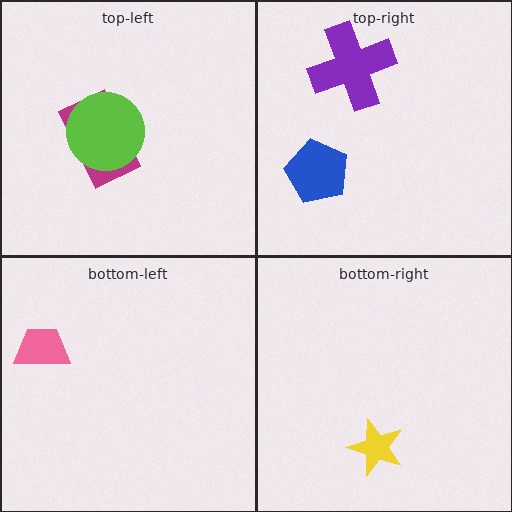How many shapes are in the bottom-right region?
1.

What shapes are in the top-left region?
The magenta rectangle, the lime circle.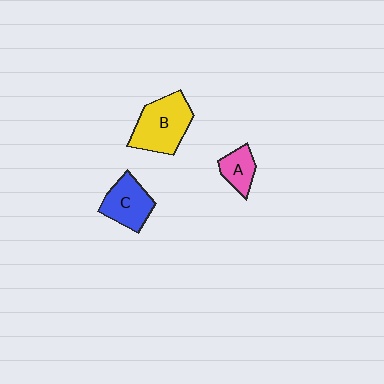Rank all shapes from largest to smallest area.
From largest to smallest: B (yellow), C (blue), A (pink).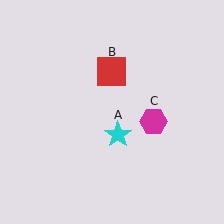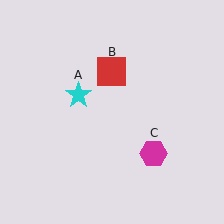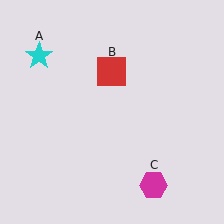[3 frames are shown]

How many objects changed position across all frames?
2 objects changed position: cyan star (object A), magenta hexagon (object C).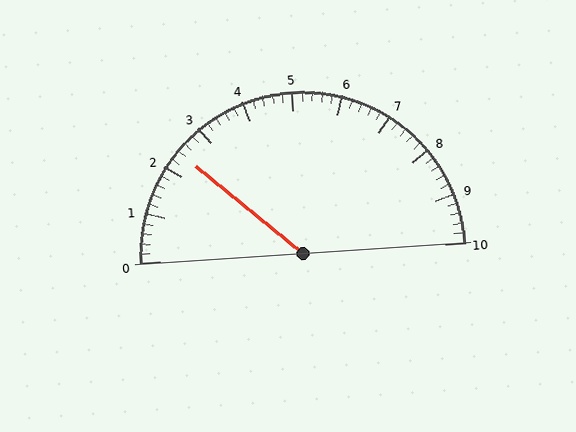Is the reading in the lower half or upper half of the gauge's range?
The reading is in the lower half of the range (0 to 10).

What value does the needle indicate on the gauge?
The needle indicates approximately 2.4.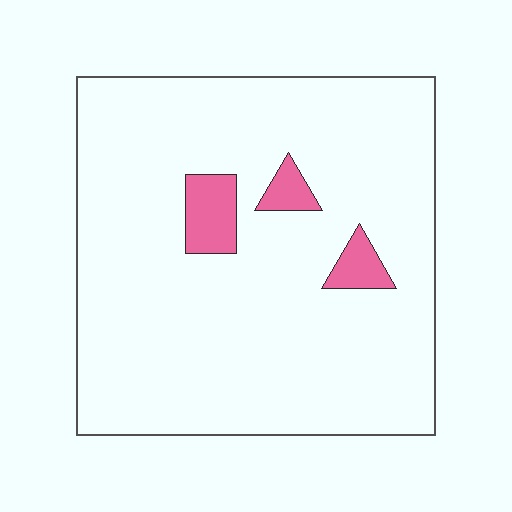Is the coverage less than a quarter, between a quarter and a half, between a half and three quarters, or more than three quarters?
Less than a quarter.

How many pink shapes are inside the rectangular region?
3.